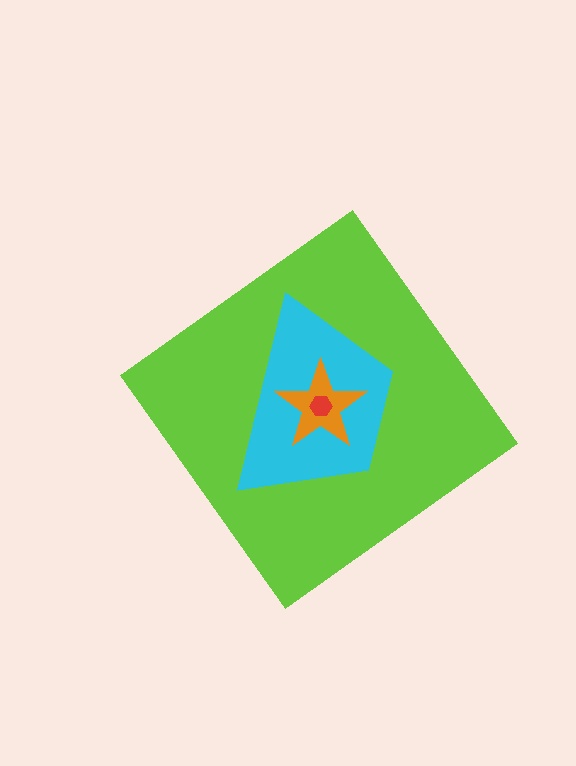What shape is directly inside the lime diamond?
The cyan trapezoid.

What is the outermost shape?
The lime diamond.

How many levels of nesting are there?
4.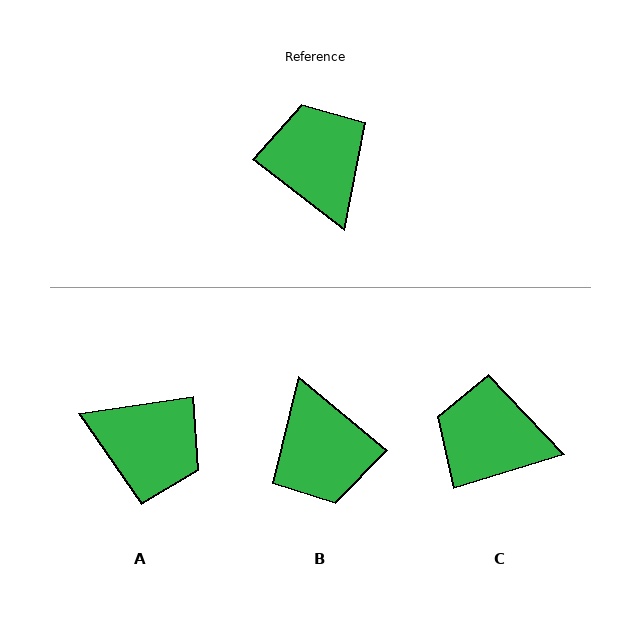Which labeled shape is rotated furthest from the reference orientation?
B, about 178 degrees away.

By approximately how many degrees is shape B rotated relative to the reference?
Approximately 178 degrees counter-clockwise.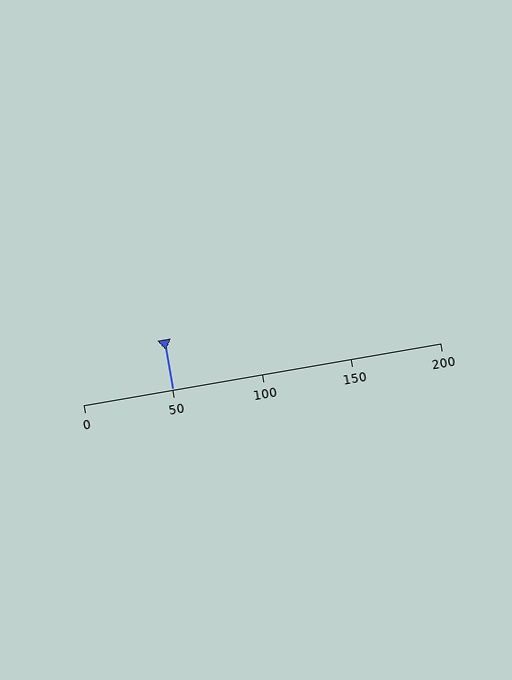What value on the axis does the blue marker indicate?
The marker indicates approximately 50.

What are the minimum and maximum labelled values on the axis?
The axis runs from 0 to 200.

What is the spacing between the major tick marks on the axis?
The major ticks are spaced 50 apart.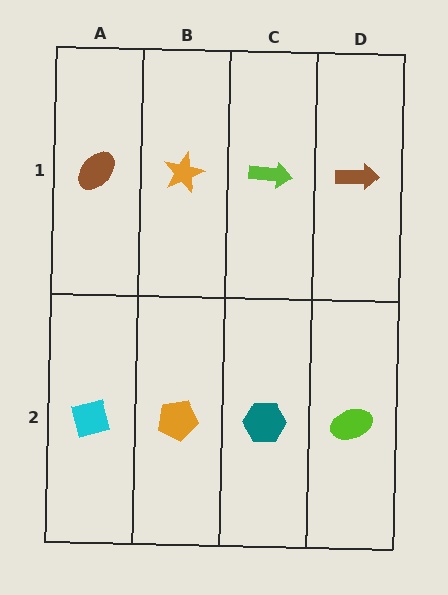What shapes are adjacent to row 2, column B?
An orange star (row 1, column B), a cyan diamond (row 2, column A), a teal hexagon (row 2, column C).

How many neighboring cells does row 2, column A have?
2.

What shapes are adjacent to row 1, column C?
A teal hexagon (row 2, column C), an orange star (row 1, column B), a brown arrow (row 1, column D).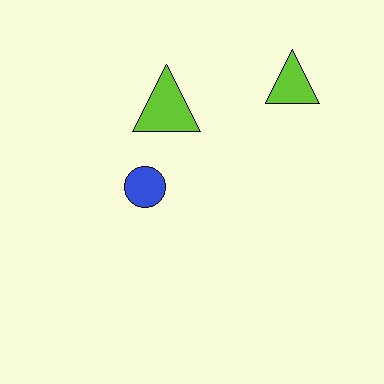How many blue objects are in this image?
There is 1 blue object.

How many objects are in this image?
There are 3 objects.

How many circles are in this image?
There is 1 circle.